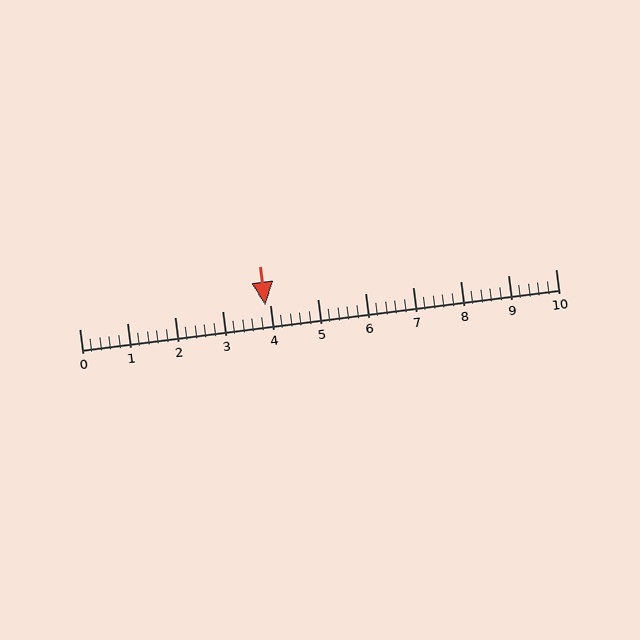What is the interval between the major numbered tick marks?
The major tick marks are spaced 1 units apart.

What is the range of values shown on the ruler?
The ruler shows values from 0 to 10.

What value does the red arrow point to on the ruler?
The red arrow points to approximately 3.9.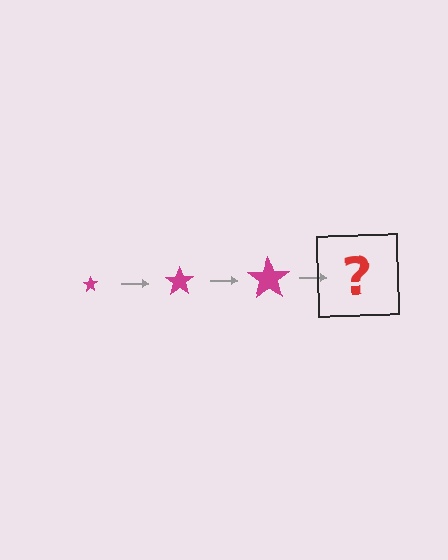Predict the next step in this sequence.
The next step is a magenta star, larger than the previous one.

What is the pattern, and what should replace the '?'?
The pattern is that the star gets progressively larger each step. The '?' should be a magenta star, larger than the previous one.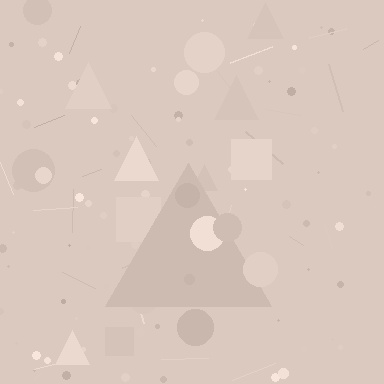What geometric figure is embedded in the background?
A triangle is embedded in the background.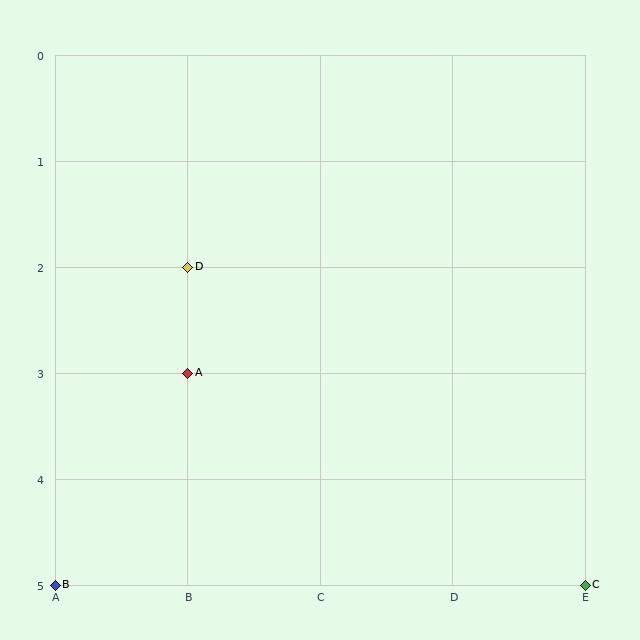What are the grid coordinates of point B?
Point B is at grid coordinates (A, 5).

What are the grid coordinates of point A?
Point A is at grid coordinates (B, 3).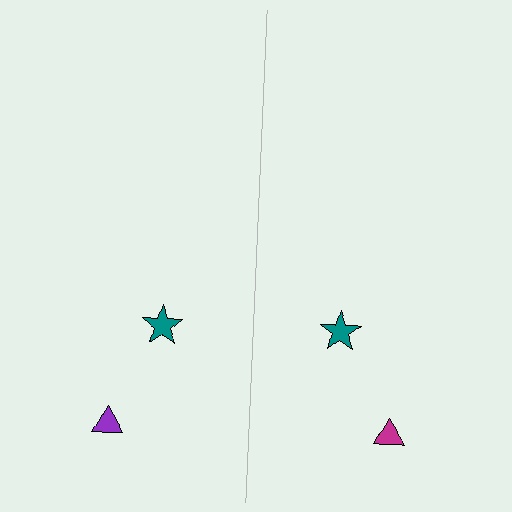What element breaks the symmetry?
The magenta triangle on the right side breaks the symmetry — its mirror counterpart is purple.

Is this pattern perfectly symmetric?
No, the pattern is not perfectly symmetric. The magenta triangle on the right side breaks the symmetry — its mirror counterpart is purple.